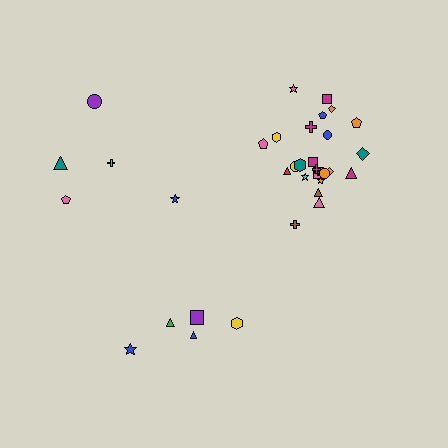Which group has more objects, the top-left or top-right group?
The top-right group.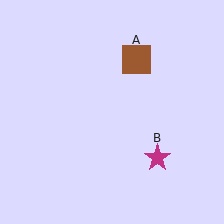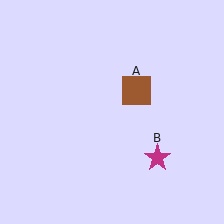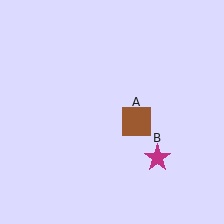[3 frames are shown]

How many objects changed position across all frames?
1 object changed position: brown square (object A).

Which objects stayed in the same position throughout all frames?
Magenta star (object B) remained stationary.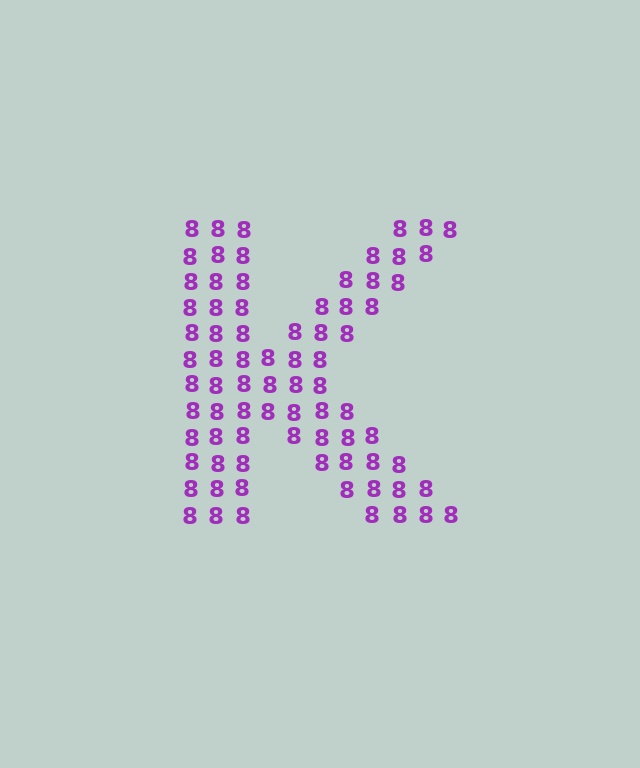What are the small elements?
The small elements are digit 8's.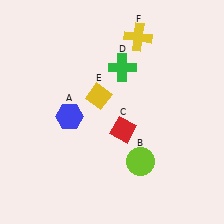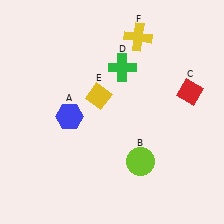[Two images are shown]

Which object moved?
The red diamond (C) moved right.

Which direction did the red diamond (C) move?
The red diamond (C) moved right.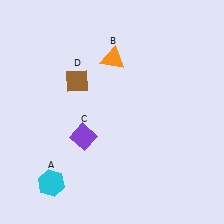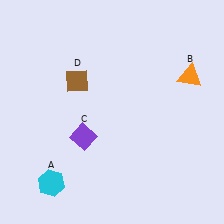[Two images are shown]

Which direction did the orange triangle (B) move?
The orange triangle (B) moved right.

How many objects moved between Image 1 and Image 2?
1 object moved between the two images.